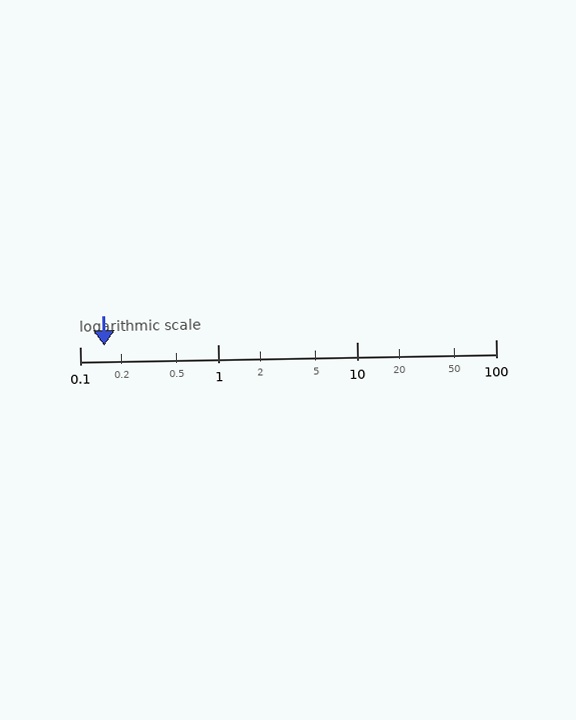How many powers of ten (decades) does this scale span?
The scale spans 3 decades, from 0.1 to 100.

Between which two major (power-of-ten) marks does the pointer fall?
The pointer is between 0.1 and 1.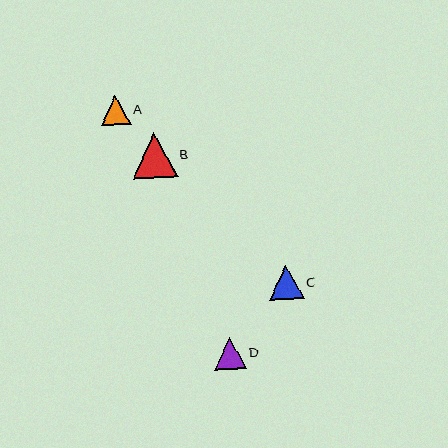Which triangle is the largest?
Triangle B is the largest with a size of approximately 44 pixels.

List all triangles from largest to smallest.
From largest to smallest: B, C, D, A.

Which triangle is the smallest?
Triangle A is the smallest with a size of approximately 29 pixels.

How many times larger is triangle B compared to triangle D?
Triangle B is approximately 1.4 times the size of triangle D.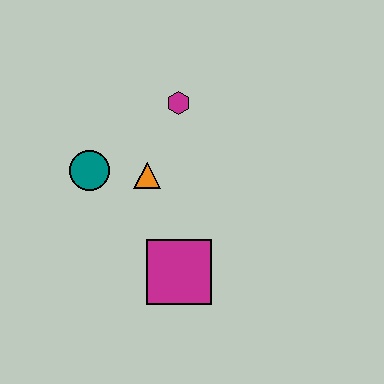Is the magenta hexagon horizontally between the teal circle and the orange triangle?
No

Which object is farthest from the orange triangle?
The magenta square is farthest from the orange triangle.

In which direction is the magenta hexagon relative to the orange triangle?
The magenta hexagon is above the orange triangle.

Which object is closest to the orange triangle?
The teal circle is closest to the orange triangle.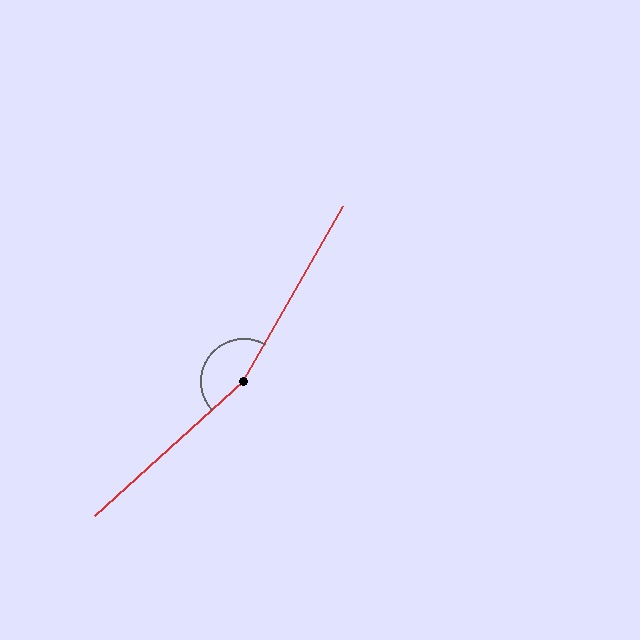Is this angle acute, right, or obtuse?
It is obtuse.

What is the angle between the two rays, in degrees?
Approximately 162 degrees.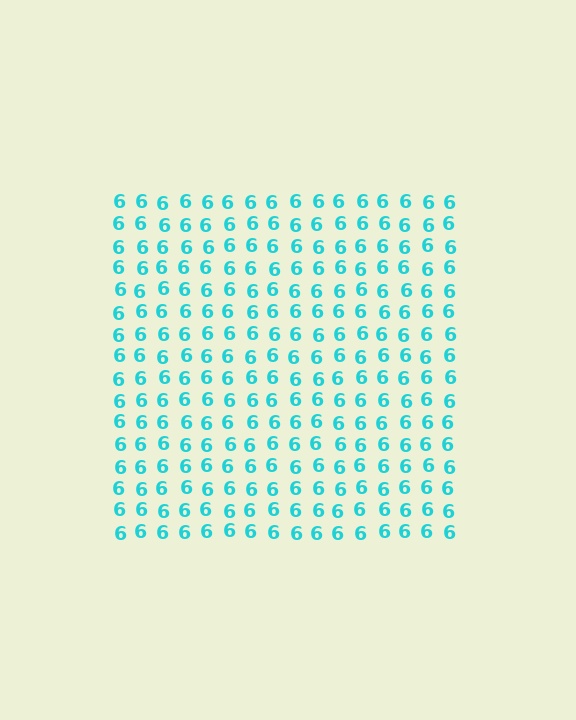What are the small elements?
The small elements are digit 6's.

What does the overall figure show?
The overall figure shows a square.